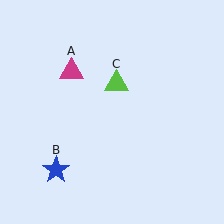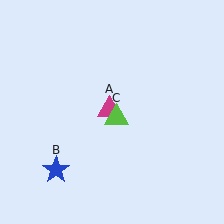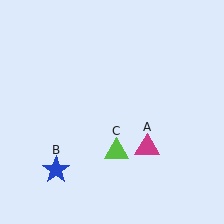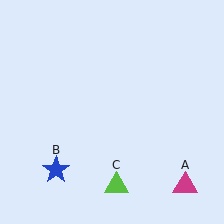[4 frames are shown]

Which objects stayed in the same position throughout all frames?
Blue star (object B) remained stationary.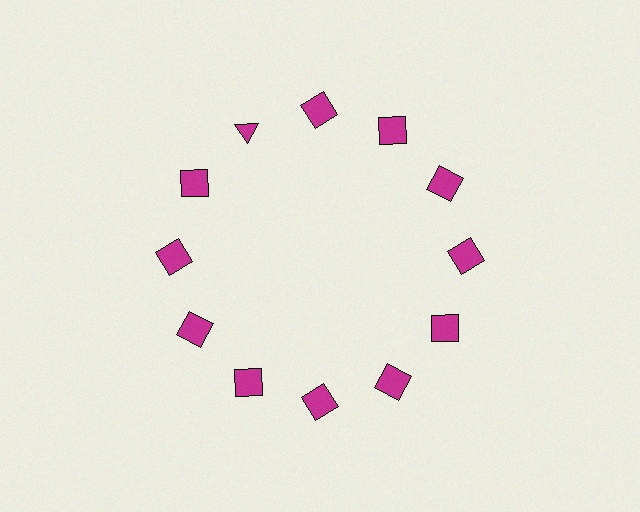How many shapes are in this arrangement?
There are 12 shapes arranged in a ring pattern.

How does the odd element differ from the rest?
It has a different shape: triangle instead of square.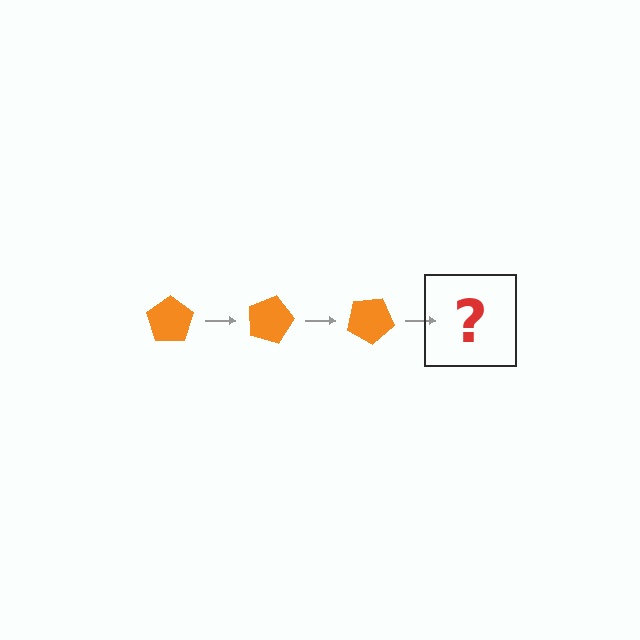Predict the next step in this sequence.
The next step is an orange pentagon rotated 45 degrees.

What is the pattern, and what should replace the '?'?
The pattern is that the pentagon rotates 15 degrees each step. The '?' should be an orange pentagon rotated 45 degrees.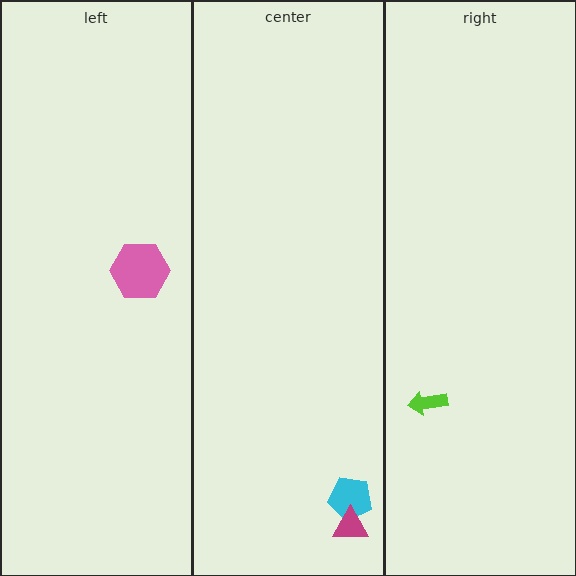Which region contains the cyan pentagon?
The center region.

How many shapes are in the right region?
1.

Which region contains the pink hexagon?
The left region.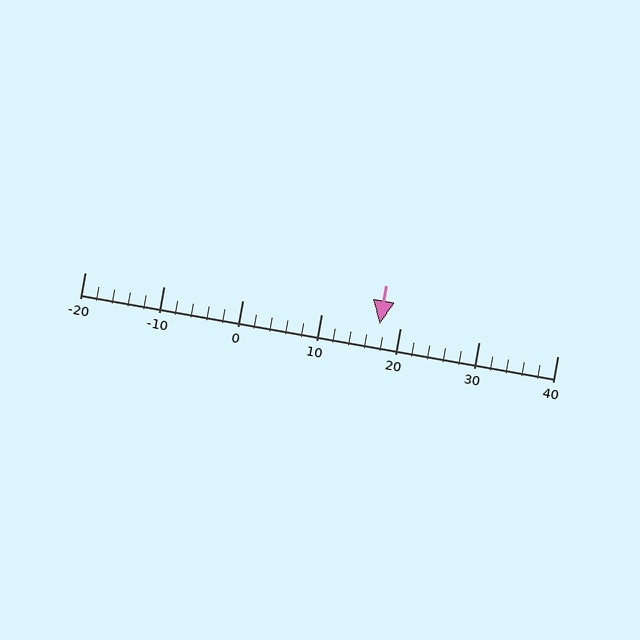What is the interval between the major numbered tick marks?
The major tick marks are spaced 10 units apart.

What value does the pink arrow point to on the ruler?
The pink arrow points to approximately 17.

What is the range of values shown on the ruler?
The ruler shows values from -20 to 40.